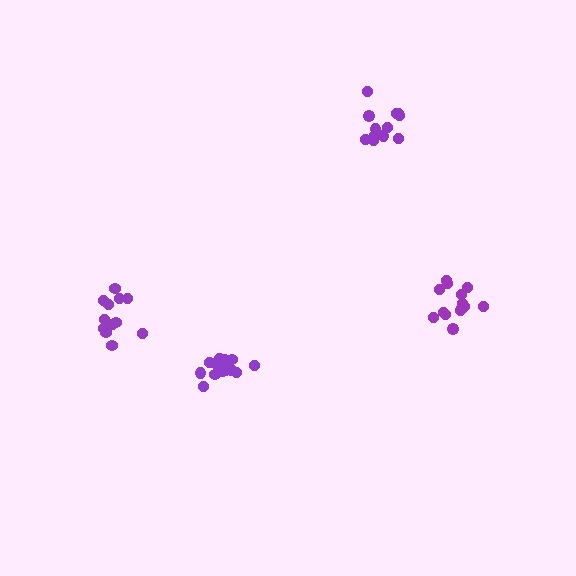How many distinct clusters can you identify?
There are 4 distinct clusters.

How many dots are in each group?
Group 1: 12 dots, Group 2: 12 dots, Group 3: 14 dots, Group 4: 14 dots (52 total).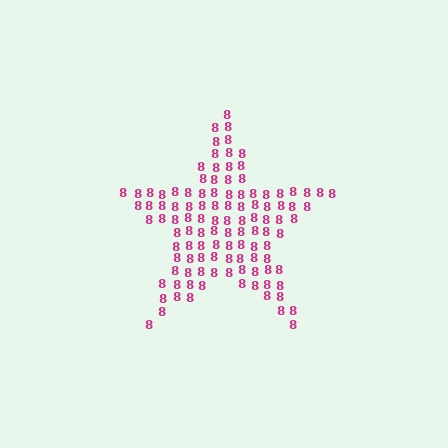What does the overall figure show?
The overall figure shows a star.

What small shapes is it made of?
It is made of small digit 8's.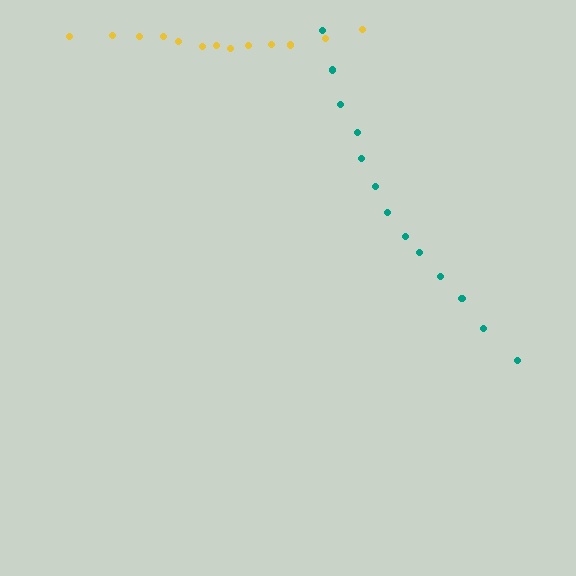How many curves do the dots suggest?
There are 2 distinct paths.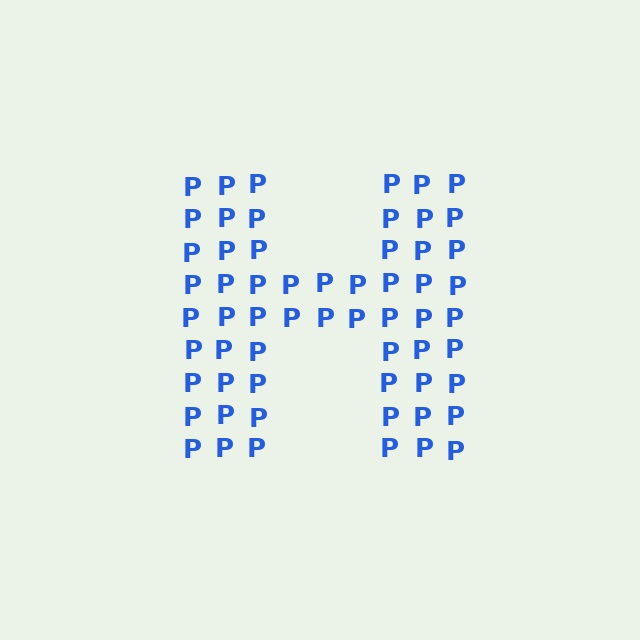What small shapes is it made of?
It is made of small letter P's.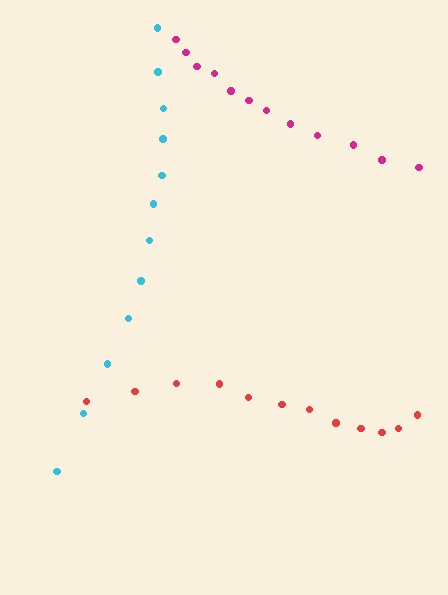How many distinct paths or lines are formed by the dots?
There are 3 distinct paths.